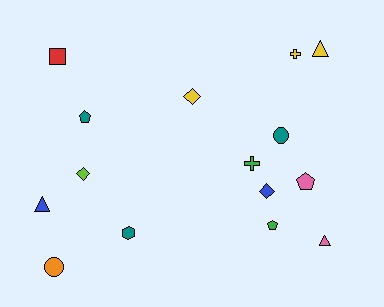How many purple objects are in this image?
There are no purple objects.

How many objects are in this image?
There are 15 objects.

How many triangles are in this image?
There are 3 triangles.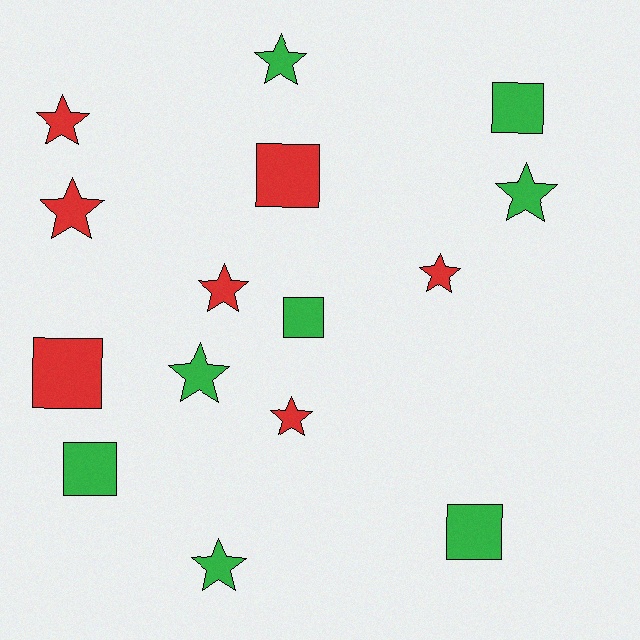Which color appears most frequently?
Green, with 8 objects.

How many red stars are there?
There are 5 red stars.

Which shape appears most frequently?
Star, with 9 objects.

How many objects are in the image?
There are 15 objects.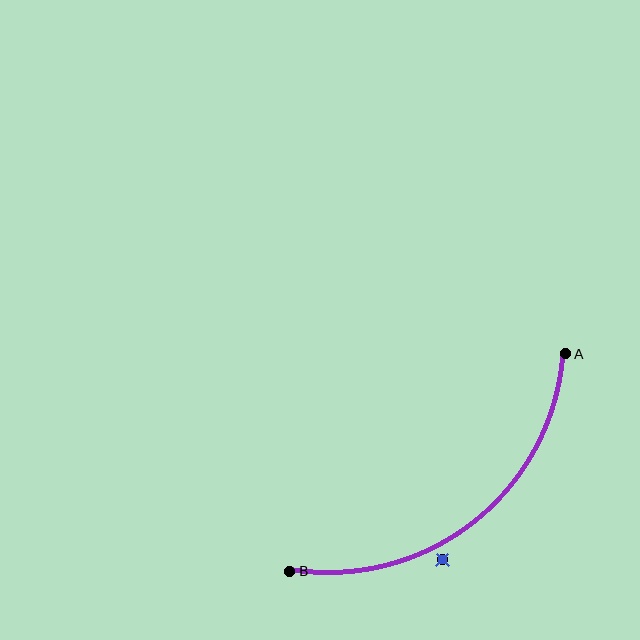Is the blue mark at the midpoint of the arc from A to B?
No — the blue mark does not lie on the arc at all. It sits slightly outside the curve.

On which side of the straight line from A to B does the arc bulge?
The arc bulges below and to the right of the straight line connecting A and B.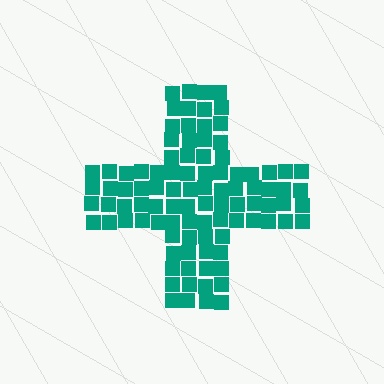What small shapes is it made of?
It is made of small squares.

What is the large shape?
The large shape is a cross.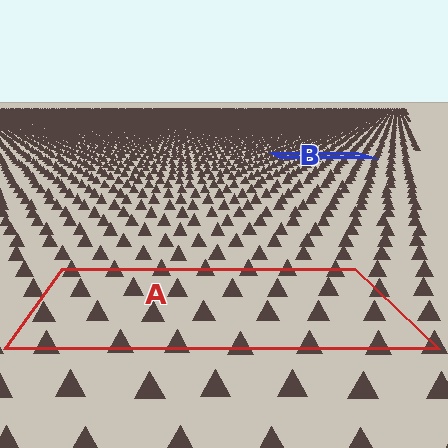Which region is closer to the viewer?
Region A is closer. The texture elements there are larger and more spread out.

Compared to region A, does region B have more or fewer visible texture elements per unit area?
Region B has more texture elements per unit area — they are packed more densely because it is farther away.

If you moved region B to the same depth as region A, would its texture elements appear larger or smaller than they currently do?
They would appear larger. At a closer depth, the same texture elements are projected at a bigger on-screen size.